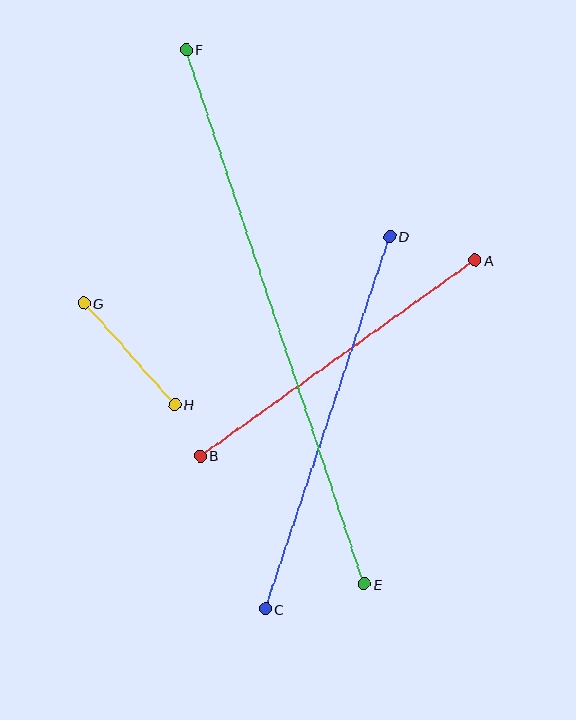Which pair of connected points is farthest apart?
Points E and F are farthest apart.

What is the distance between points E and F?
The distance is approximately 563 pixels.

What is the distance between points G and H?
The distance is approximately 136 pixels.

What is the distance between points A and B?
The distance is approximately 338 pixels.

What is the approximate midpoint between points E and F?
The midpoint is at approximately (275, 317) pixels.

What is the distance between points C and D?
The distance is approximately 393 pixels.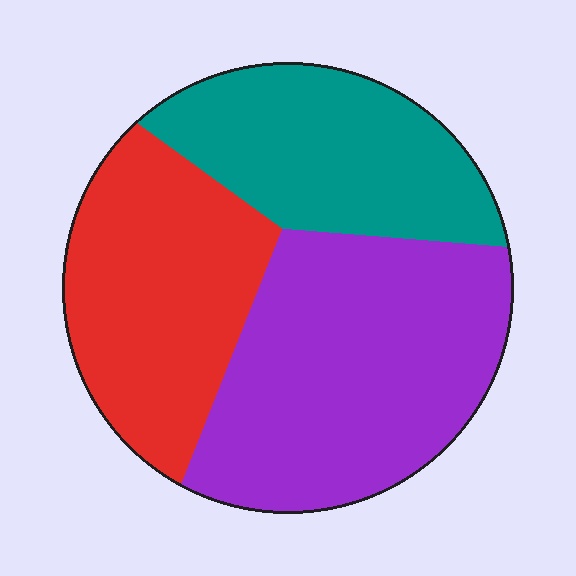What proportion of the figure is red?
Red covers around 30% of the figure.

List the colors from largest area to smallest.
From largest to smallest: purple, red, teal.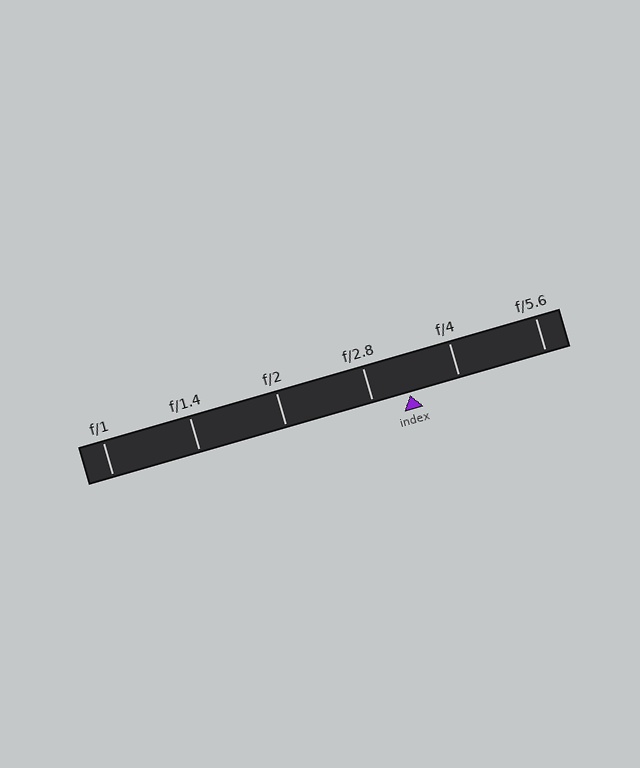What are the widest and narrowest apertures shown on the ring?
The widest aperture shown is f/1 and the narrowest is f/5.6.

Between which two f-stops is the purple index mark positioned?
The index mark is between f/2.8 and f/4.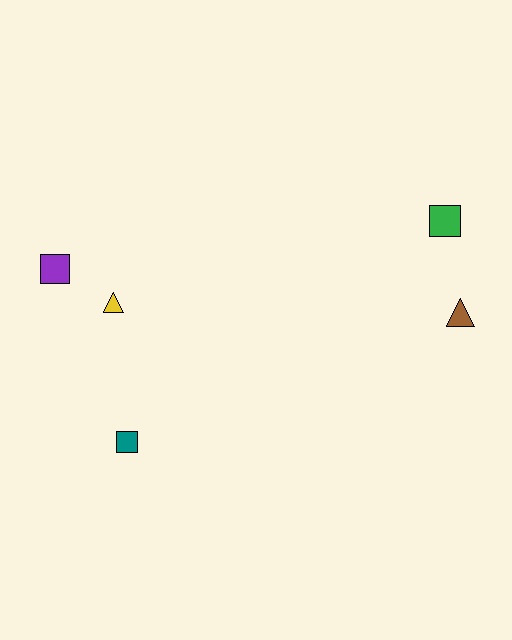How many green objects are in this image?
There is 1 green object.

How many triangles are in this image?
There are 2 triangles.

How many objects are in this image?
There are 5 objects.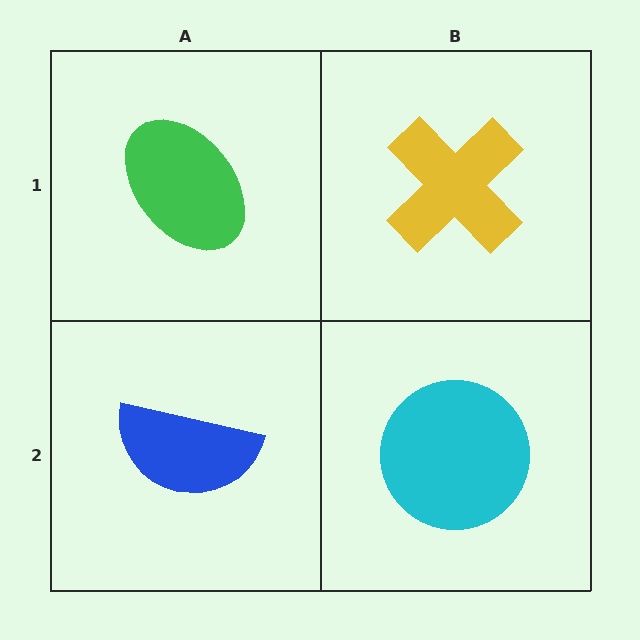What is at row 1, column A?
A green ellipse.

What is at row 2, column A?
A blue semicircle.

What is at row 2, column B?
A cyan circle.